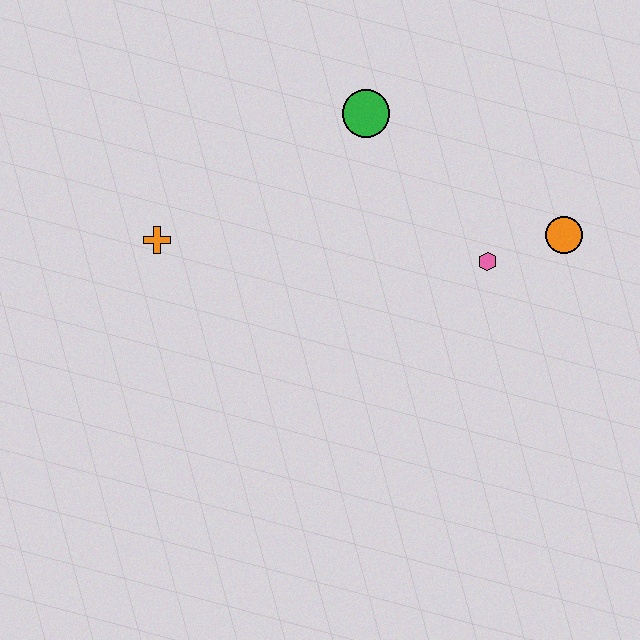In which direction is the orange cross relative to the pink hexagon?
The orange cross is to the left of the pink hexagon.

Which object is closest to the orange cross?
The green circle is closest to the orange cross.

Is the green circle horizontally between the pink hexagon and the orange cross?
Yes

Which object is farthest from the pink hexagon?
The orange cross is farthest from the pink hexagon.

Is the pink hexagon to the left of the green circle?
No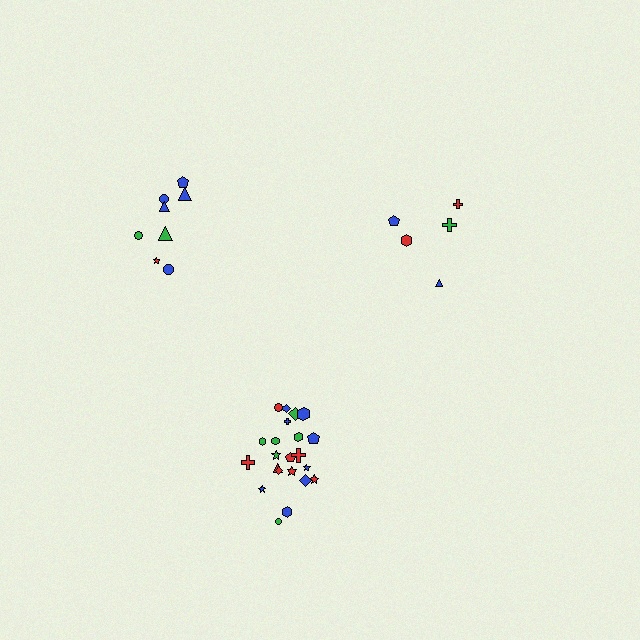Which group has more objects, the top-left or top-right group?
The top-left group.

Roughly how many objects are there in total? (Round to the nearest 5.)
Roughly 35 objects in total.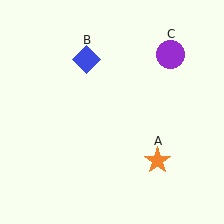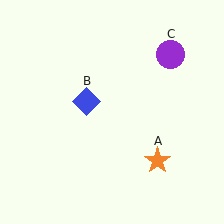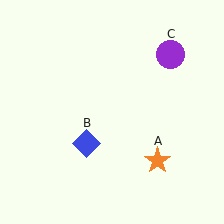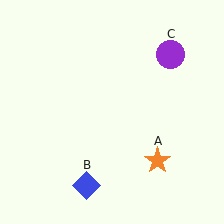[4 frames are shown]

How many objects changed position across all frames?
1 object changed position: blue diamond (object B).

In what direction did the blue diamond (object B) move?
The blue diamond (object B) moved down.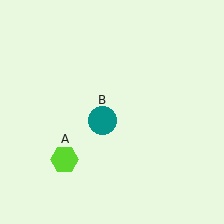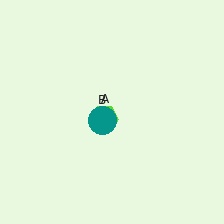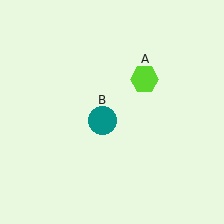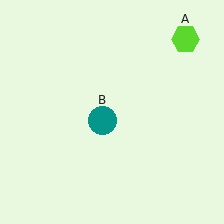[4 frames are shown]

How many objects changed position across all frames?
1 object changed position: lime hexagon (object A).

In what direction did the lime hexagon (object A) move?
The lime hexagon (object A) moved up and to the right.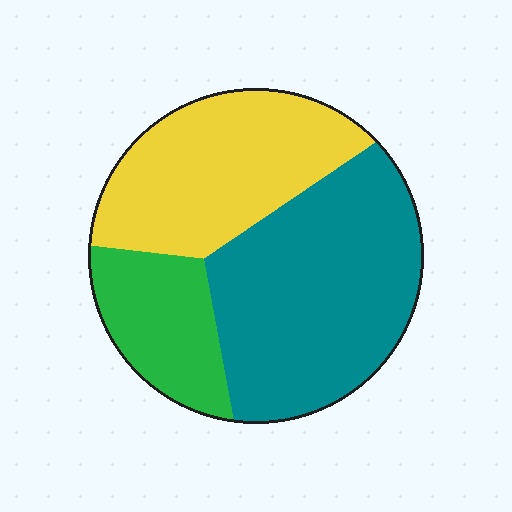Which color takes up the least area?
Green, at roughly 20%.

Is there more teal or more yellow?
Teal.